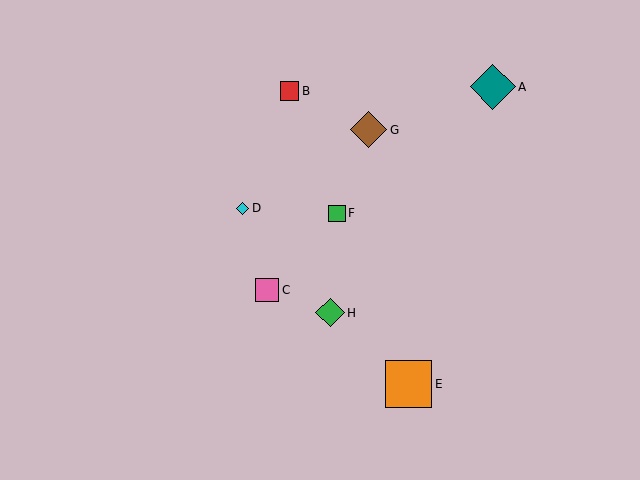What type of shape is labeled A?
Shape A is a teal diamond.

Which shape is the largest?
The orange square (labeled E) is the largest.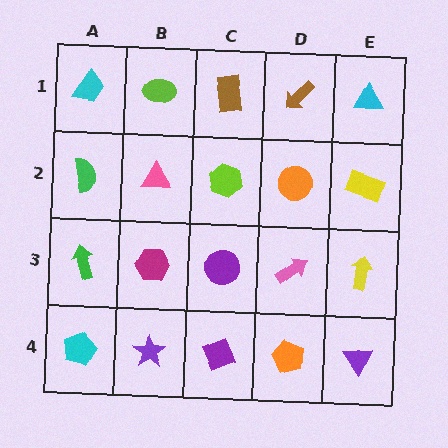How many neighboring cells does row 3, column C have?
4.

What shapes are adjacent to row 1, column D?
An orange circle (row 2, column D), a brown rectangle (row 1, column C), a cyan triangle (row 1, column E).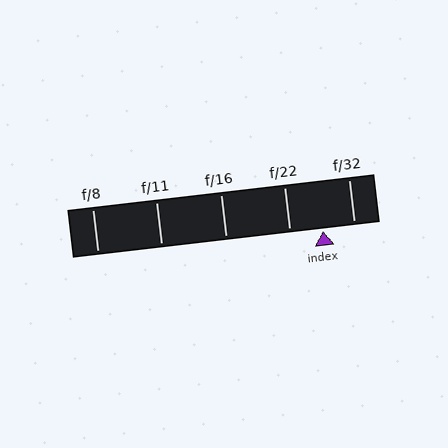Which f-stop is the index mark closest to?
The index mark is closest to f/32.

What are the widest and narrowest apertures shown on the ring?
The widest aperture shown is f/8 and the narrowest is f/32.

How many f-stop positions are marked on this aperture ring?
There are 5 f-stop positions marked.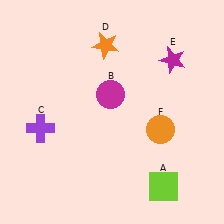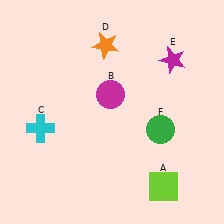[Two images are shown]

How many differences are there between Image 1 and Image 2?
There are 2 differences between the two images.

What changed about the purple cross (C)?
In Image 1, C is purple. In Image 2, it changed to cyan.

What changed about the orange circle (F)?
In Image 1, F is orange. In Image 2, it changed to green.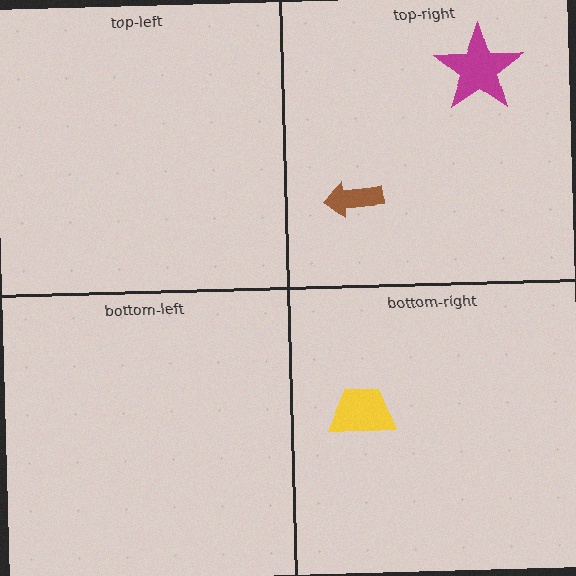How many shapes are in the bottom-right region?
1.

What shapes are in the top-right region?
The magenta star, the brown arrow.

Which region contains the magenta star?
The top-right region.